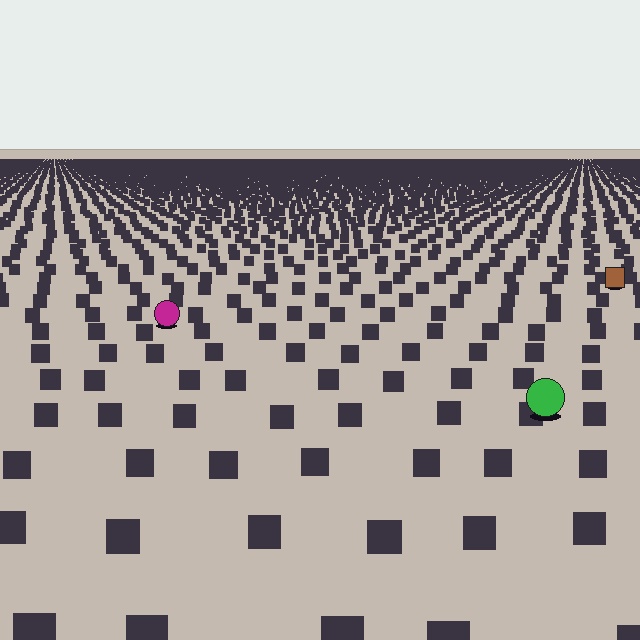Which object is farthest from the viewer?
The brown square is farthest from the viewer. It appears smaller and the ground texture around it is denser.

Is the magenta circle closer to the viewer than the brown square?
Yes. The magenta circle is closer — you can tell from the texture gradient: the ground texture is coarser near it.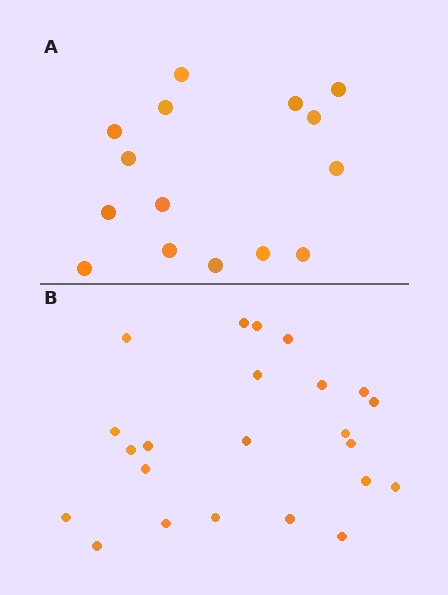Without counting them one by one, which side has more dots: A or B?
Region B (the bottom region) has more dots.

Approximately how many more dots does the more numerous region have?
Region B has roughly 8 or so more dots than region A.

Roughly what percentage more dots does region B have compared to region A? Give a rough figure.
About 55% more.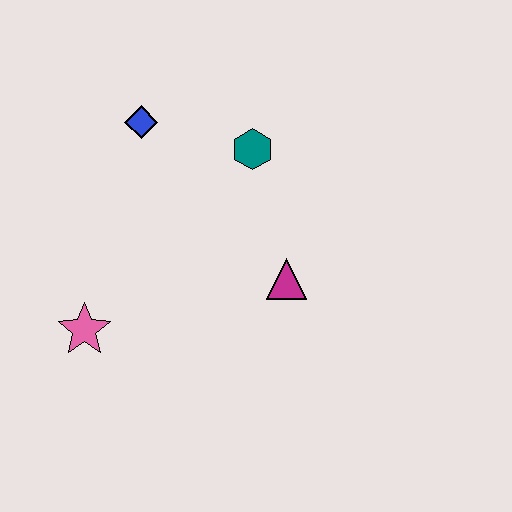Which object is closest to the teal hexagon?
The blue diamond is closest to the teal hexagon.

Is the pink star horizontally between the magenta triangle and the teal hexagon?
No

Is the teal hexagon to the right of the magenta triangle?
No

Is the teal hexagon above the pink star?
Yes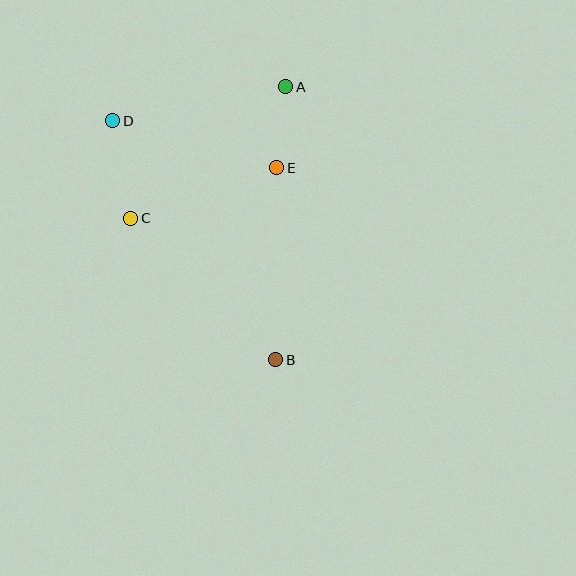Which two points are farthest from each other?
Points B and D are farthest from each other.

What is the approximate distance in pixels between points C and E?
The distance between C and E is approximately 154 pixels.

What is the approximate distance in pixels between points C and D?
The distance between C and D is approximately 99 pixels.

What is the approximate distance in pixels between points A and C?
The distance between A and C is approximately 203 pixels.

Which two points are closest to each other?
Points A and E are closest to each other.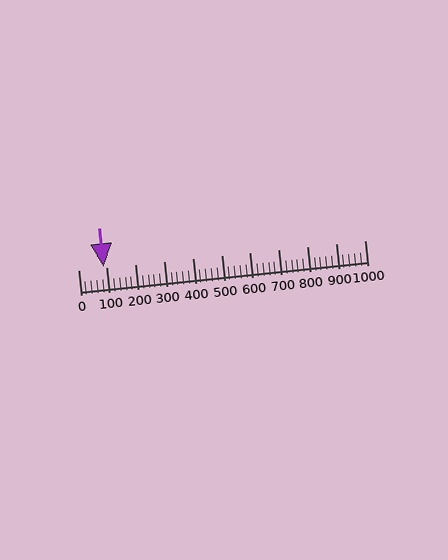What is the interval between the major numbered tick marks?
The major tick marks are spaced 100 units apart.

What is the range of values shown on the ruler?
The ruler shows values from 0 to 1000.